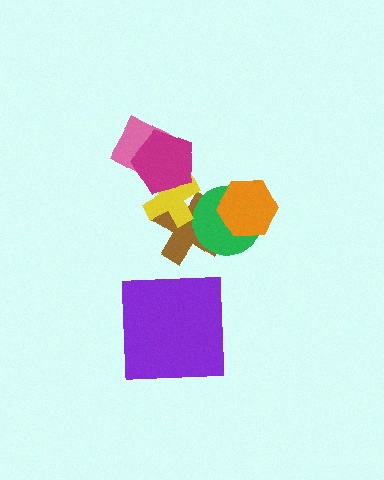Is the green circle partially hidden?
Yes, it is partially covered by another shape.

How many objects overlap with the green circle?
2 objects overlap with the green circle.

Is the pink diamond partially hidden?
Yes, it is partially covered by another shape.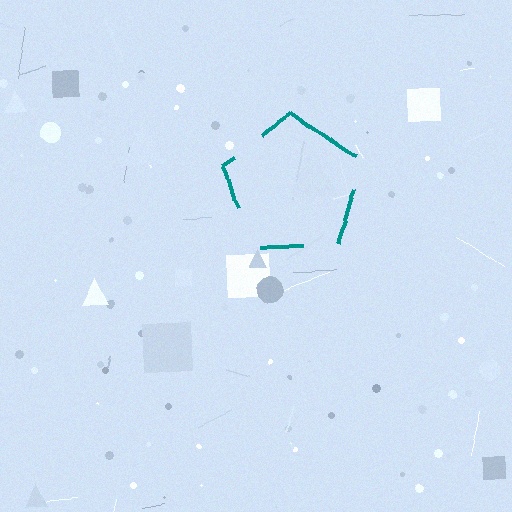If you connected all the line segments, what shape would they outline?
They would outline a pentagon.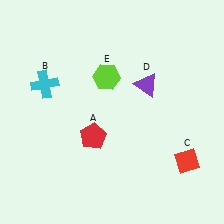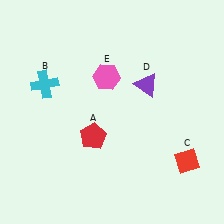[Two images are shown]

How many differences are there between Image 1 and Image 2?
There is 1 difference between the two images.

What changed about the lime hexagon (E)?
In Image 1, E is lime. In Image 2, it changed to pink.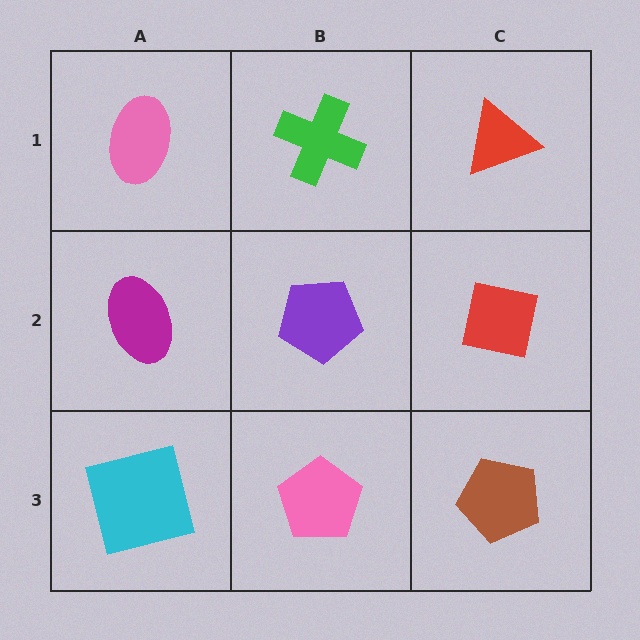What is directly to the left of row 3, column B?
A cyan square.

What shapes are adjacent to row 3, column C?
A red square (row 2, column C), a pink pentagon (row 3, column B).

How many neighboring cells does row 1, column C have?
2.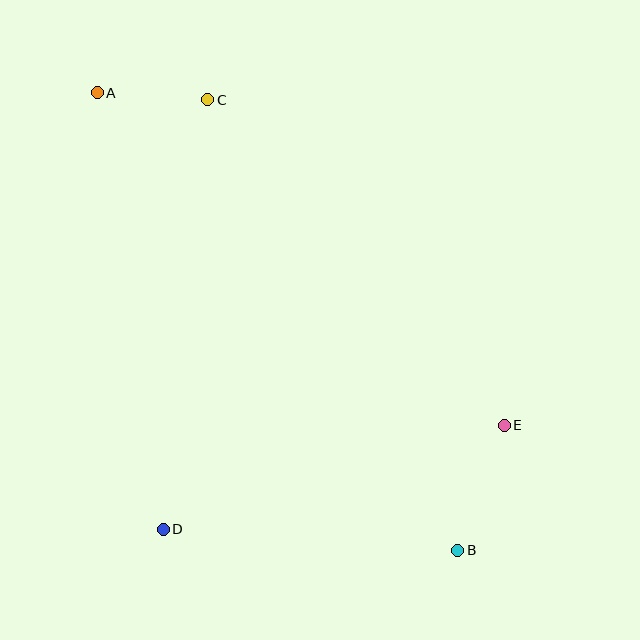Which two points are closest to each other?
Points A and C are closest to each other.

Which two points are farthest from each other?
Points A and B are farthest from each other.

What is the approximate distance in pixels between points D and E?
The distance between D and E is approximately 357 pixels.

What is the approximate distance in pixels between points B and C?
The distance between B and C is approximately 515 pixels.